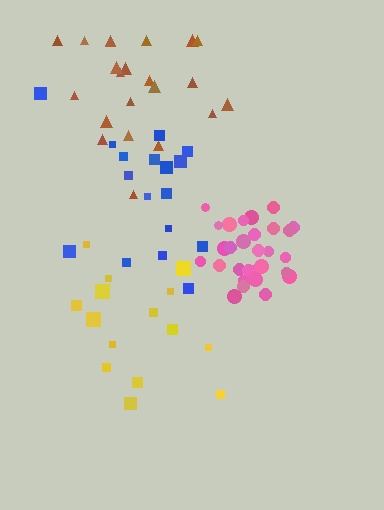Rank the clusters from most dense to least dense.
pink, brown, yellow, blue.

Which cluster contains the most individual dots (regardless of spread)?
Pink (29).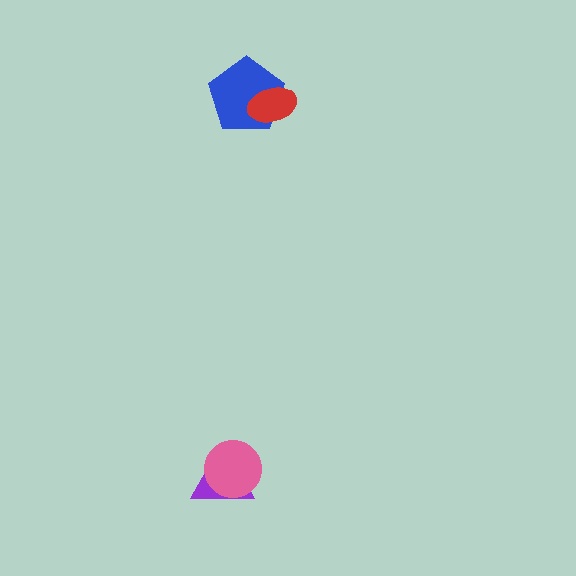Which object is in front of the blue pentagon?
The red ellipse is in front of the blue pentagon.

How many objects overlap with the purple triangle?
1 object overlaps with the purple triangle.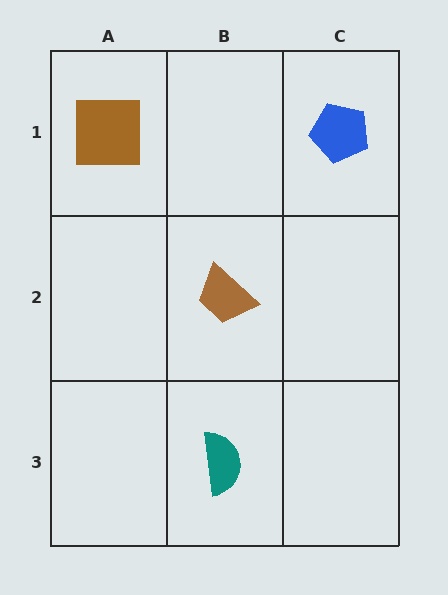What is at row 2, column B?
A brown trapezoid.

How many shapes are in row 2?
1 shape.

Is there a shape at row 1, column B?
No, that cell is empty.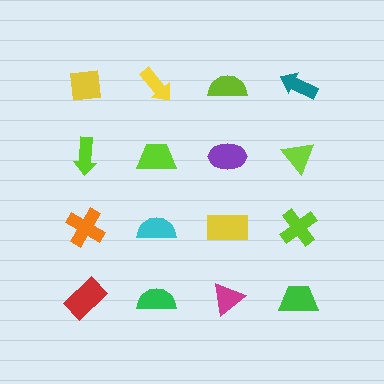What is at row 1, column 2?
A yellow arrow.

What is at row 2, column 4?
A lime triangle.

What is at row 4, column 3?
A magenta triangle.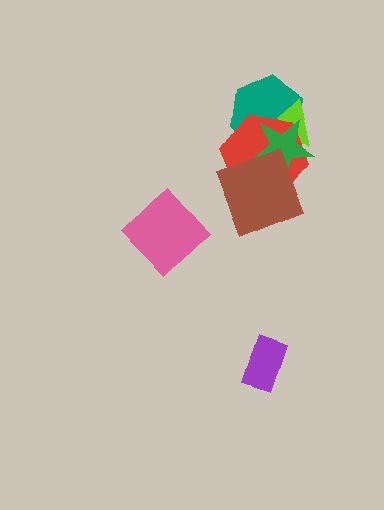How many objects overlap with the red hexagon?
4 objects overlap with the red hexagon.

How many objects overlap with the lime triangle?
3 objects overlap with the lime triangle.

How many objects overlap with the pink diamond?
0 objects overlap with the pink diamond.